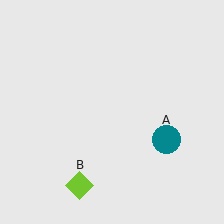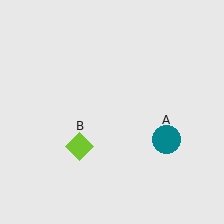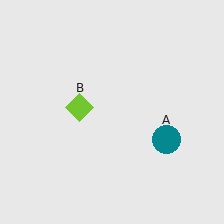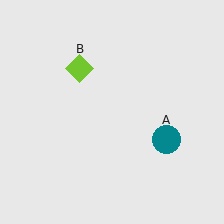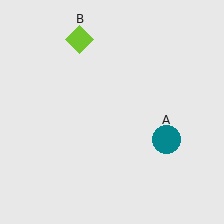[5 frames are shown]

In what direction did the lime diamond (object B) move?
The lime diamond (object B) moved up.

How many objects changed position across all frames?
1 object changed position: lime diamond (object B).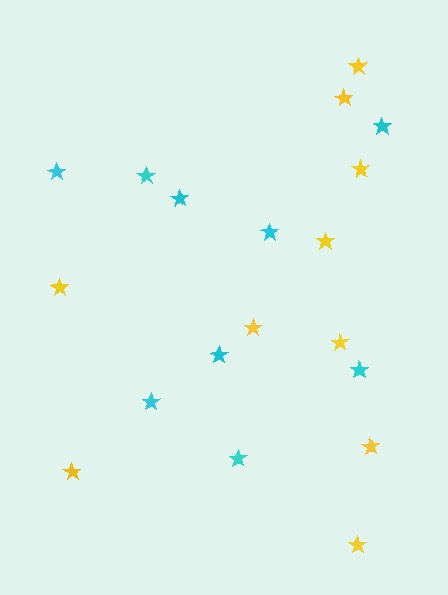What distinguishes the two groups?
There are 2 groups: one group of yellow stars (10) and one group of cyan stars (9).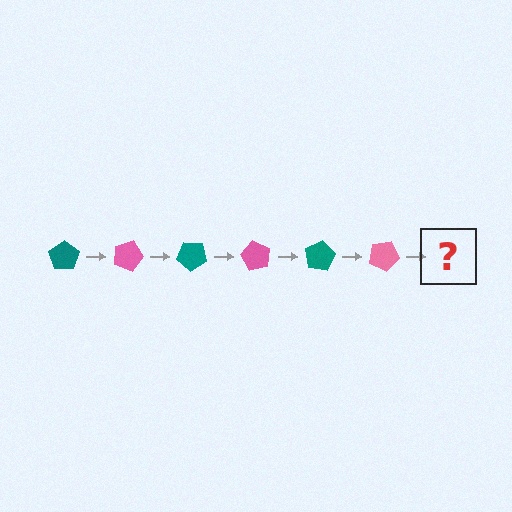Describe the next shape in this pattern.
It should be a teal pentagon, rotated 120 degrees from the start.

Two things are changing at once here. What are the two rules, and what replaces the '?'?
The two rules are that it rotates 20 degrees each step and the color cycles through teal and pink. The '?' should be a teal pentagon, rotated 120 degrees from the start.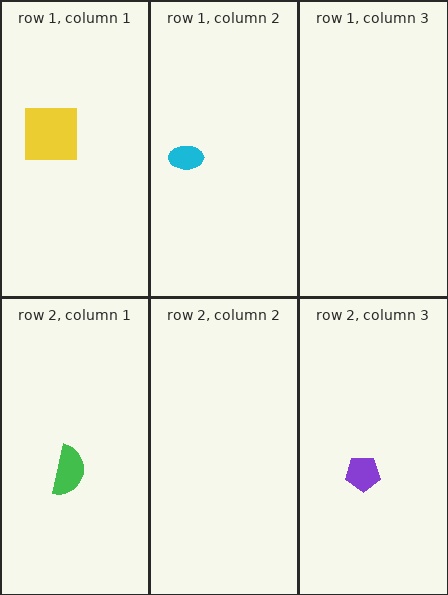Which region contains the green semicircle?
The row 2, column 1 region.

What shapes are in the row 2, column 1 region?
The green semicircle.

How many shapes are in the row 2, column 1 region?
1.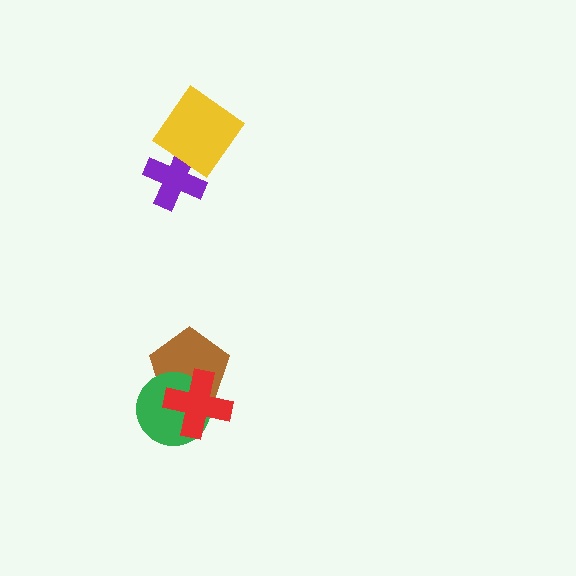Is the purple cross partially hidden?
Yes, it is partially covered by another shape.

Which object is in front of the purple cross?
The yellow diamond is in front of the purple cross.